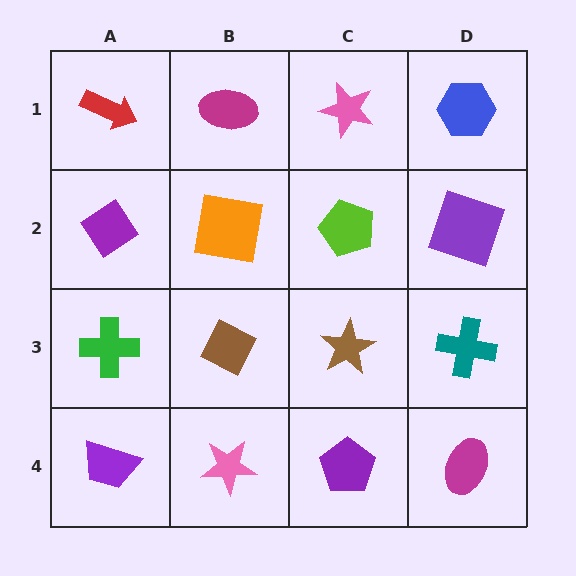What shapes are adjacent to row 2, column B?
A magenta ellipse (row 1, column B), a brown diamond (row 3, column B), a purple diamond (row 2, column A), a lime pentagon (row 2, column C).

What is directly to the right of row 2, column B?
A lime pentagon.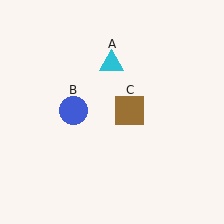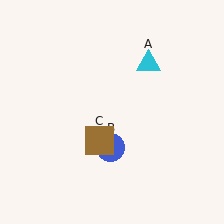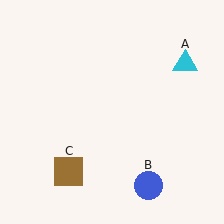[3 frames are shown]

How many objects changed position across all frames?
3 objects changed position: cyan triangle (object A), blue circle (object B), brown square (object C).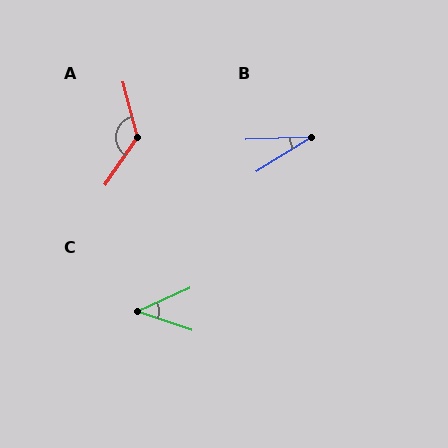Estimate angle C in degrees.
Approximately 43 degrees.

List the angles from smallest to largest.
B (30°), C (43°), A (132°).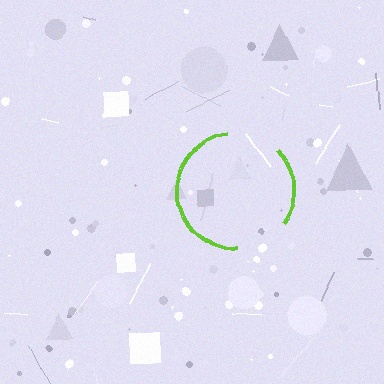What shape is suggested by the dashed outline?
The dashed outline suggests a circle.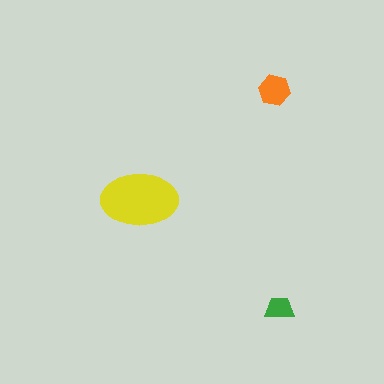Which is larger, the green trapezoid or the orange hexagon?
The orange hexagon.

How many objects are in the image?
There are 3 objects in the image.